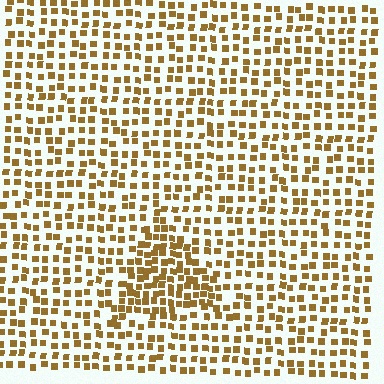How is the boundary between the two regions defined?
The boundary is defined by a change in element density (approximately 1.8x ratio). All elements are the same color, size, and shape.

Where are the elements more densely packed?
The elements are more densely packed inside the triangle boundary.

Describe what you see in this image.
The image contains small brown elements arranged at two different densities. A triangle-shaped region is visible where the elements are more densely packed than the surrounding area.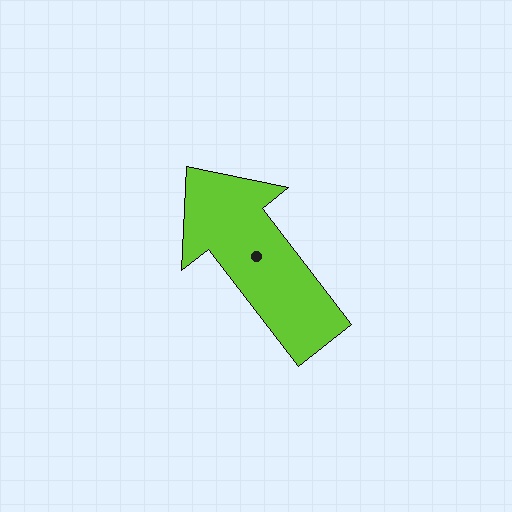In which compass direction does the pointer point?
Northwest.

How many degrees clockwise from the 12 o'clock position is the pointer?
Approximately 322 degrees.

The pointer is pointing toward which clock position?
Roughly 11 o'clock.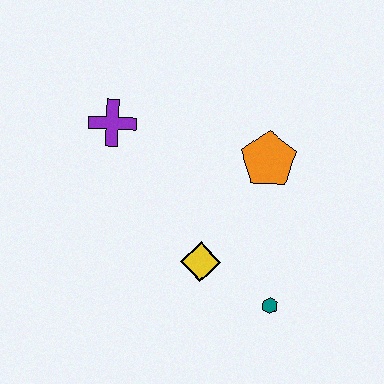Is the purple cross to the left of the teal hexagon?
Yes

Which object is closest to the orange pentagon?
The yellow diamond is closest to the orange pentagon.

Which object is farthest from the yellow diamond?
The purple cross is farthest from the yellow diamond.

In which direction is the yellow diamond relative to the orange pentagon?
The yellow diamond is below the orange pentagon.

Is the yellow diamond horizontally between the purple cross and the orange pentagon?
Yes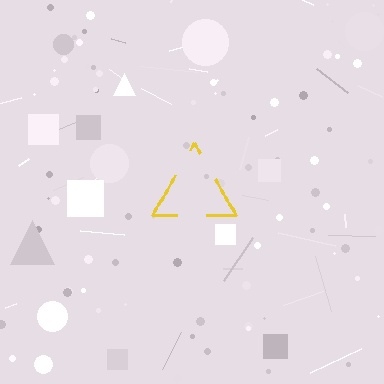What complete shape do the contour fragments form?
The contour fragments form a triangle.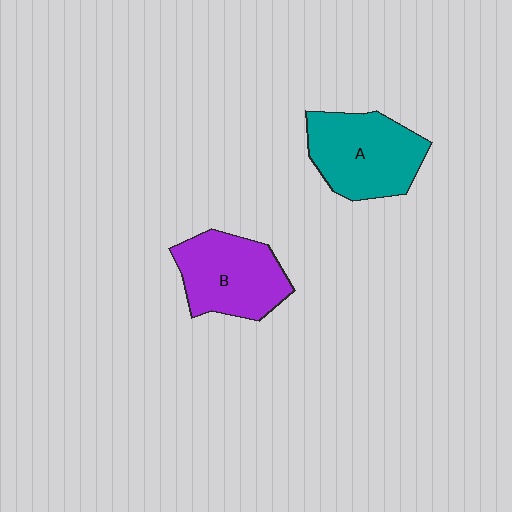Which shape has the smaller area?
Shape B (purple).